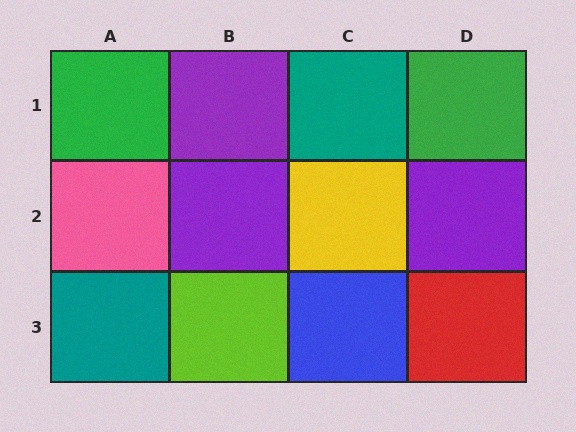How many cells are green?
2 cells are green.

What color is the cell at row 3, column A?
Teal.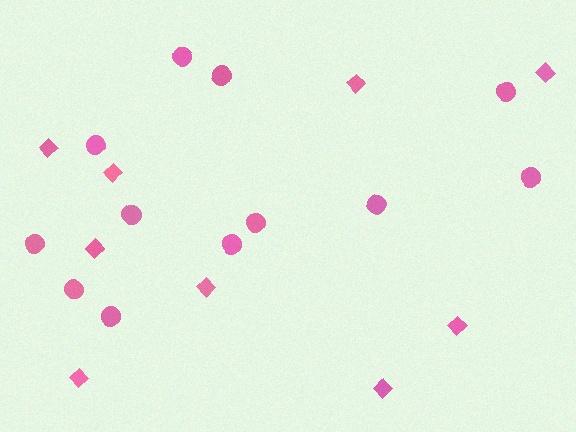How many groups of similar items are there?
There are 2 groups: one group of circles (12) and one group of diamonds (9).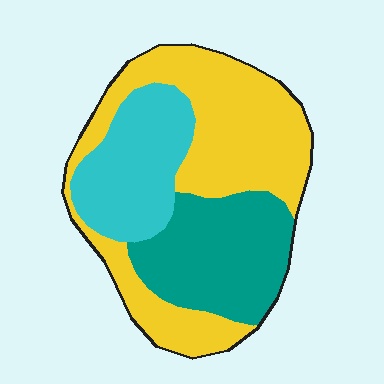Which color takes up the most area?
Yellow, at roughly 50%.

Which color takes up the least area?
Cyan, at roughly 25%.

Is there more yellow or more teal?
Yellow.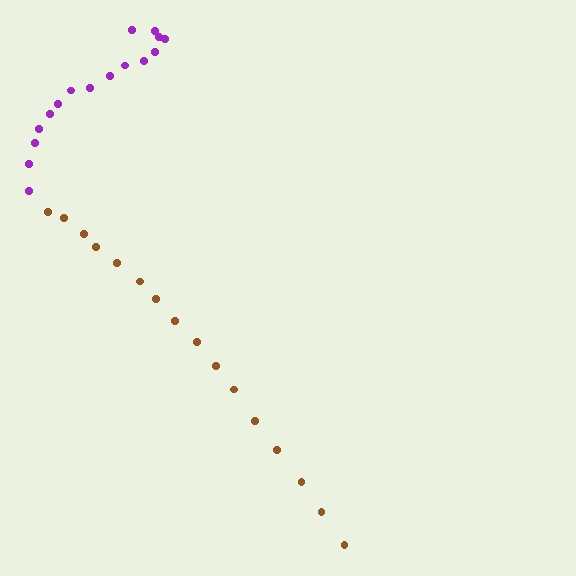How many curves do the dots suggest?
There are 2 distinct paths.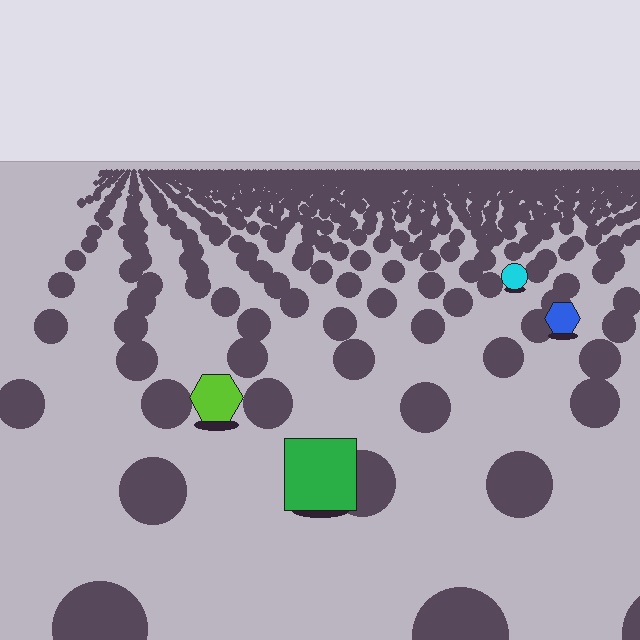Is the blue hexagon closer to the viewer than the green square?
No. The green square is closer — you can tell from the texture gradient: the ground texture is coarser near it.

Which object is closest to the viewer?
The green square is closest. The texture marks near it are larger and more spread out.